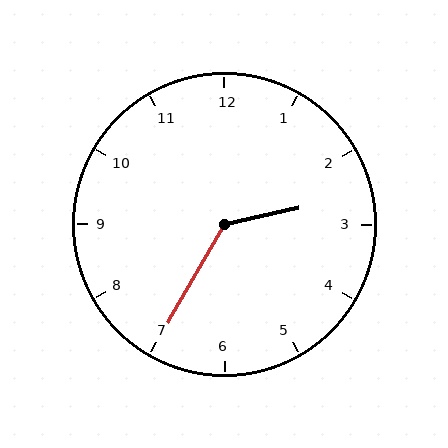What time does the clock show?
2:35.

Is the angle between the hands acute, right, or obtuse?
It is obtuse.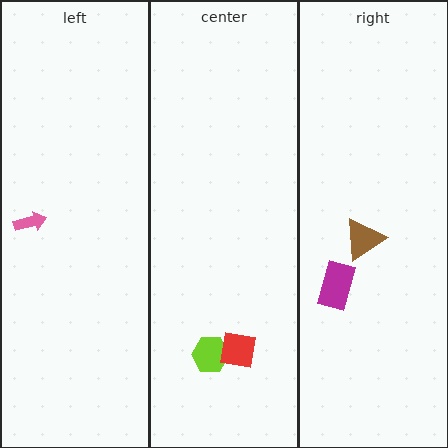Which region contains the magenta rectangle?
The right region.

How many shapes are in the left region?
1.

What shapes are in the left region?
The pink arrow.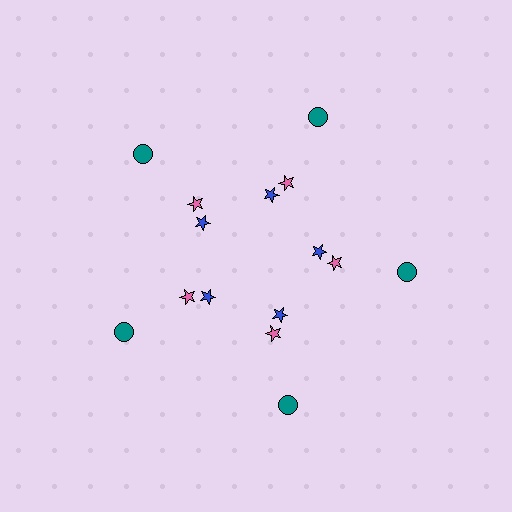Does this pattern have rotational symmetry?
Yes, this pattern has 5-fold rotational symmetry. It looks the same after rotating 72 degrees around the center.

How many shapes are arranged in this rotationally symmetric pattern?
There are 15 shapes, arranged in 5 groups of 3.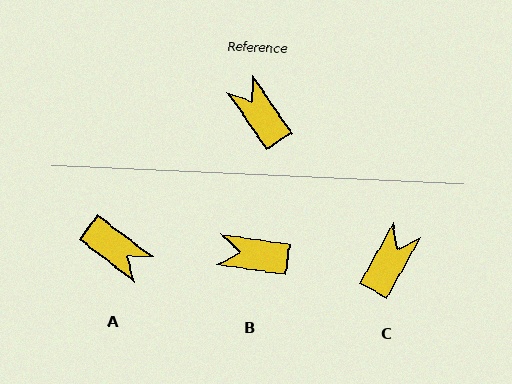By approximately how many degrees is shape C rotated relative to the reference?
Approximately 63 degrees clockwise.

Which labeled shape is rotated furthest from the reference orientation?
A, about 161 degrees away.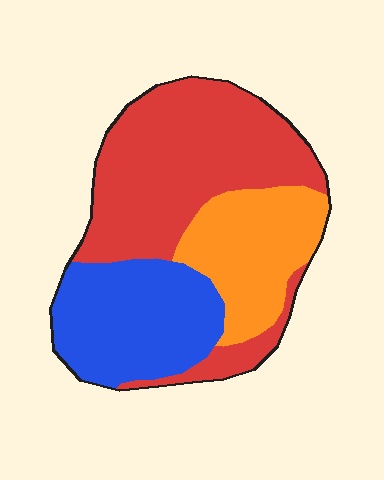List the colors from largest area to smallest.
From largest to smallest: red, blue, orange.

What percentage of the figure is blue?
Blue takes up about one quarter (1/4) of the figure.